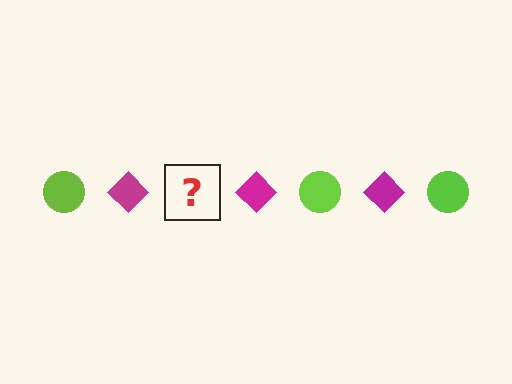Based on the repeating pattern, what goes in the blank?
The blank should be a lime circle.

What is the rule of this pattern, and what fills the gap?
The rule is that the pattern alternates between lime circle and magenta diamond. The gap should be filled with a lime circle.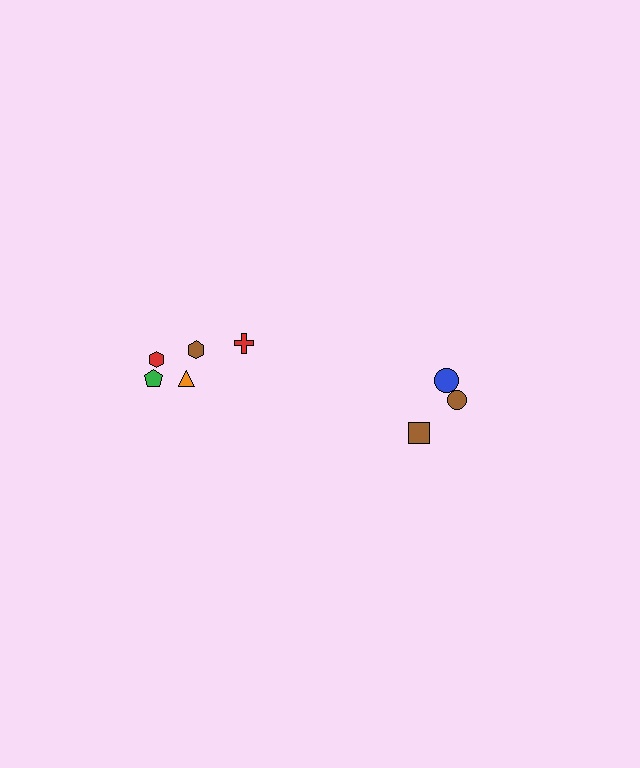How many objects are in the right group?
There are 3 objects.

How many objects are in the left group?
There are 5 objects.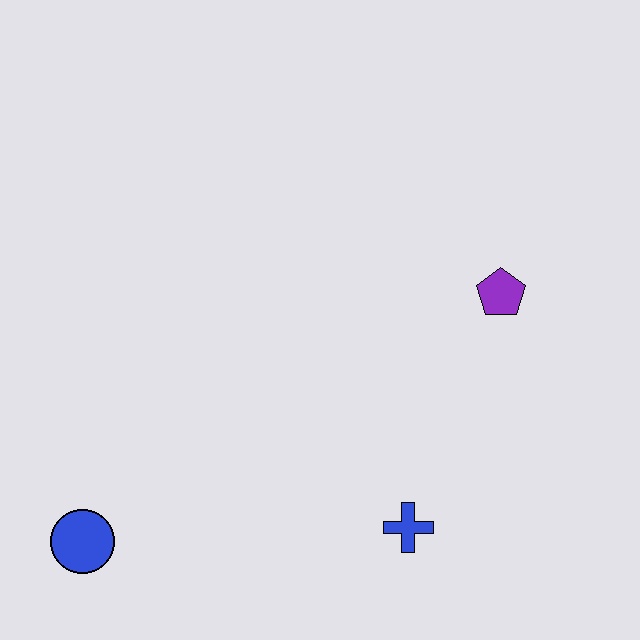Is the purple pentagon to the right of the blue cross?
Yes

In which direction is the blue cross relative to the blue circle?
The blue cross is to the right of the blue circle.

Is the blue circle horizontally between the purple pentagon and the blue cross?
No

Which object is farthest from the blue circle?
The purple pentagon is farthest from the blue circle.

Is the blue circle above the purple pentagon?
No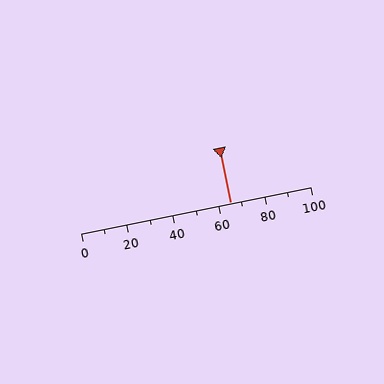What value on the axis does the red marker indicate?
The marker indicates approximately 65.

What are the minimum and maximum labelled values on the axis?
The axis runs from 0 to 100.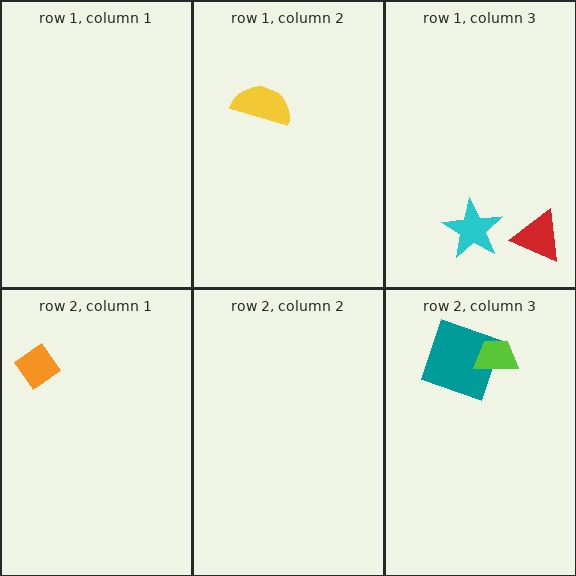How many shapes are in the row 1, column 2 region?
1.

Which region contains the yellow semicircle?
The row 1, column 2 region.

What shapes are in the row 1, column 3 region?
The red triangle, the cyan star.